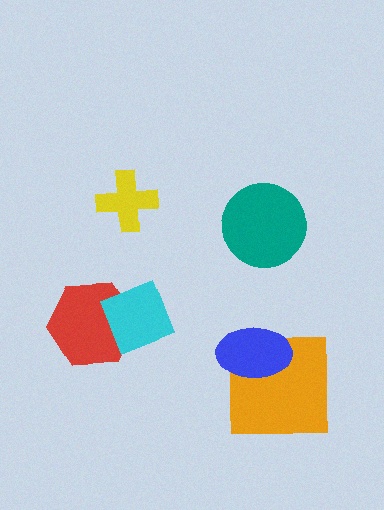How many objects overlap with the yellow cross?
0 objects overlap with the yellow cross.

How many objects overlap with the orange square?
1 object overlaps with the orange square.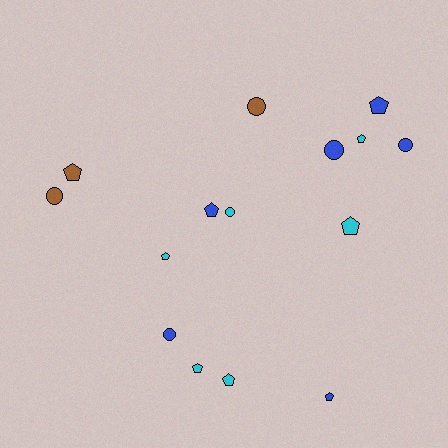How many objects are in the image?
There are 15 objects.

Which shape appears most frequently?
Pentagon, with 9 objects.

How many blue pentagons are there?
There are 3 blue pentagons.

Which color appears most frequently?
Blue, with 6 objects.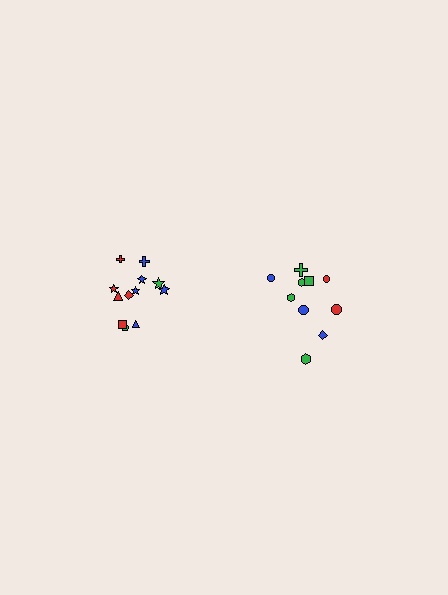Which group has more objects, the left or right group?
The left group.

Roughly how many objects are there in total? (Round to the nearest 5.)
Roughly 20 objects in total.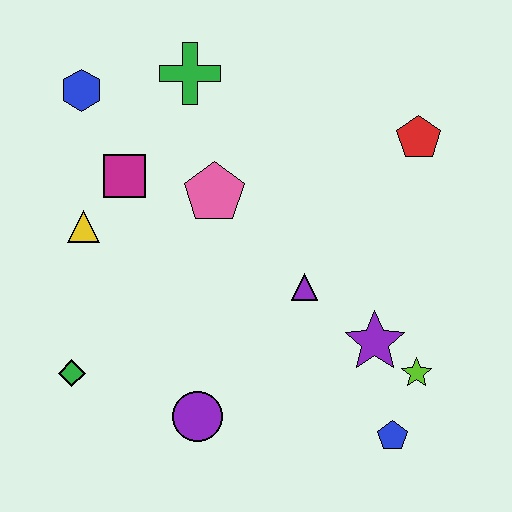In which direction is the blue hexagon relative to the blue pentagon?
The blue hexagon is above the blue pentagon.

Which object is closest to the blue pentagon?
The lime star is closest to the blue pentagon.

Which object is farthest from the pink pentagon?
The blue pentagon is farthest from the pink pentagon.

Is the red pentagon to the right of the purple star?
Yes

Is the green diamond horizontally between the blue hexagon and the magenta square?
No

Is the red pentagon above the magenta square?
Yes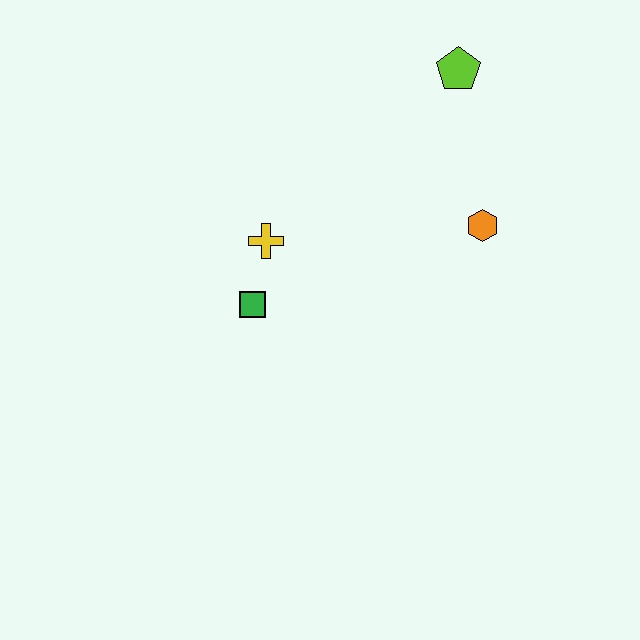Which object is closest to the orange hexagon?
The lime pentagon is closest to the orange hexagon.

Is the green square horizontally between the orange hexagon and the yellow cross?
No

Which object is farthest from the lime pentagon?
The green square is farthest from the lime pentagon.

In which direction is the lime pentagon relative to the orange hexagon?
The lime pentagon is above the orange hexagon.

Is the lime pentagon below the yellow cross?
No